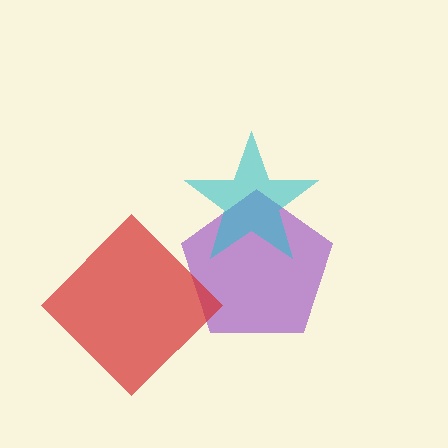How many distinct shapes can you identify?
There are 3 distinct shapes: a purple pentagon, a cyan star, a red diamond.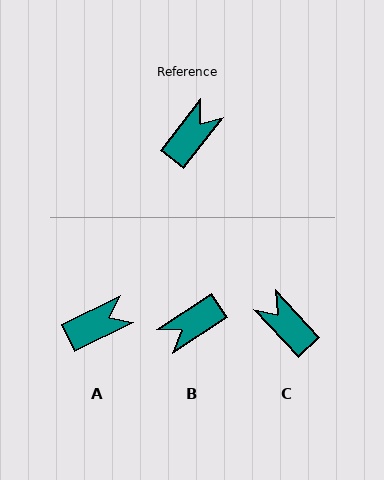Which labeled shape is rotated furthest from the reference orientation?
B, about 162 degrees away.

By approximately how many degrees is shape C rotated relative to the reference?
Approximately 82 degrees counter-clockwise.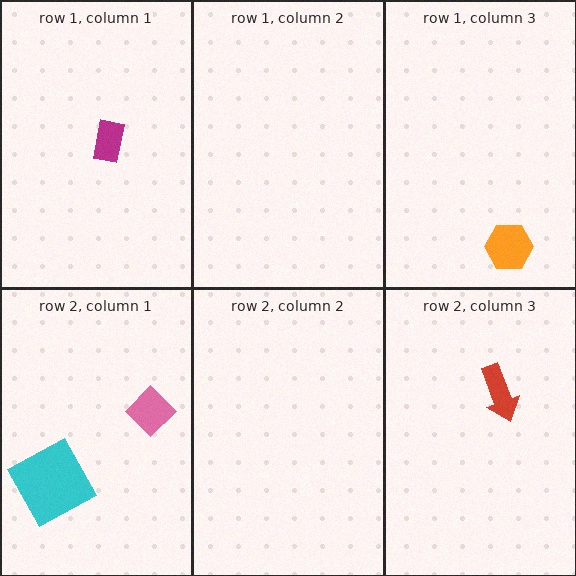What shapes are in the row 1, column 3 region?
The orange hexagon.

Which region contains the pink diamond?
The row 2, column 1 region.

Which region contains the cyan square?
The row 2, column 1 region.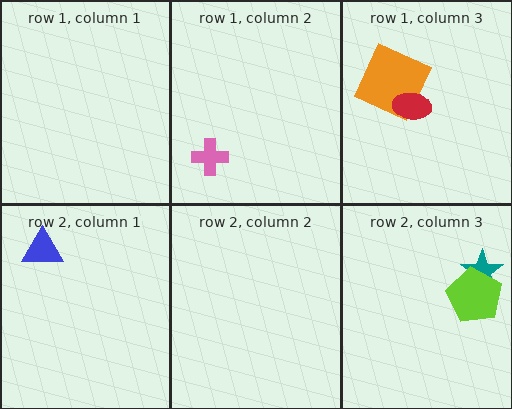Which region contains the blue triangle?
The row 2, column 1 region.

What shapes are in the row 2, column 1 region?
The blue triangle.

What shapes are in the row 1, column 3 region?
The orange square, the red ellipse.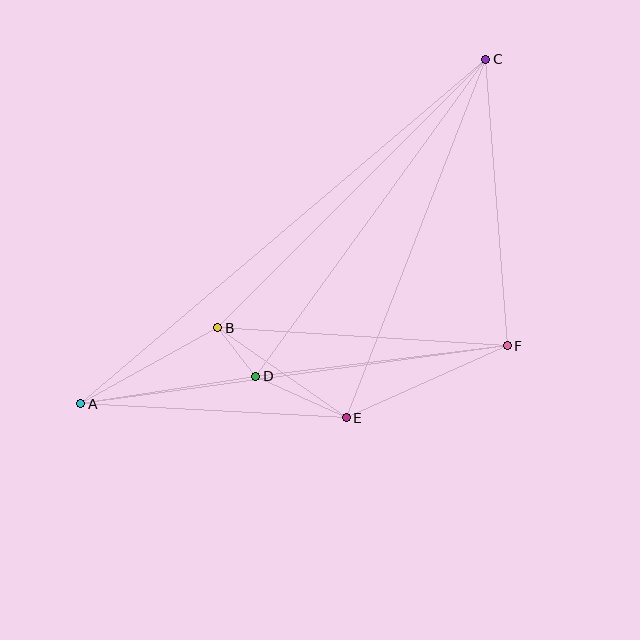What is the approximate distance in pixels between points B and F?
The distance between B and F is approximately 290 pixels.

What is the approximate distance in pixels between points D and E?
The distance between D and E is approximately 100 pixels.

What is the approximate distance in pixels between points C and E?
The distance between C and E is approximately 385 pixels.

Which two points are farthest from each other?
Points A and C are farthest from each other.